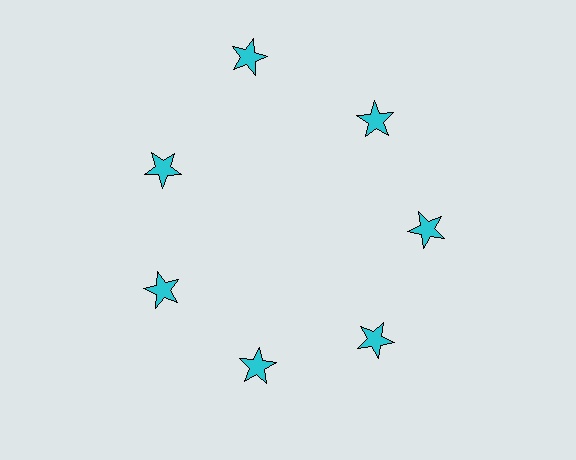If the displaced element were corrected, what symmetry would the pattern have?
It would have 7-fold rotational symmetry — the pattern would map onto itself every 51 degrees.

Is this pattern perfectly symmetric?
No. The 7 cyan stars are arranged in a ring, but one element near the 12 o'clock position is pushed outward from the center, breaking the 7-fold rotational symmetry.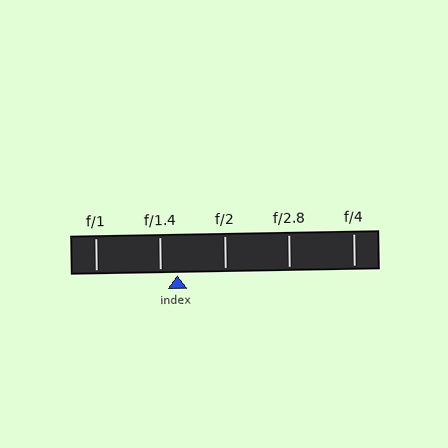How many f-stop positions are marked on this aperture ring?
There are 5 f-stop positions marked.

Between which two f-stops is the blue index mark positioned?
The index mark is between f/1.4 and f/2.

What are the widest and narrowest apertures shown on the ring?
The widest aperture shown is f/1 and the narrowest is f/4.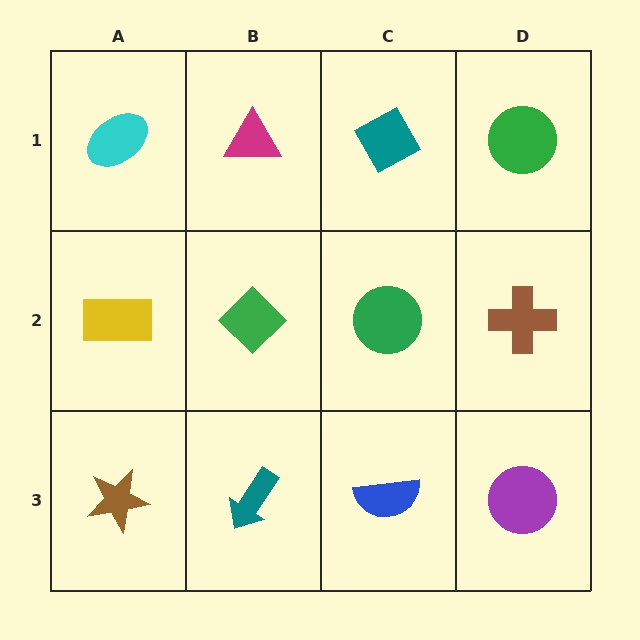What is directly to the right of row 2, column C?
A brown cross.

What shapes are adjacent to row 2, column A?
A cyan ellipse (row 1, column A), a brown star (row 3, column A), a green diamond (row 2, column B).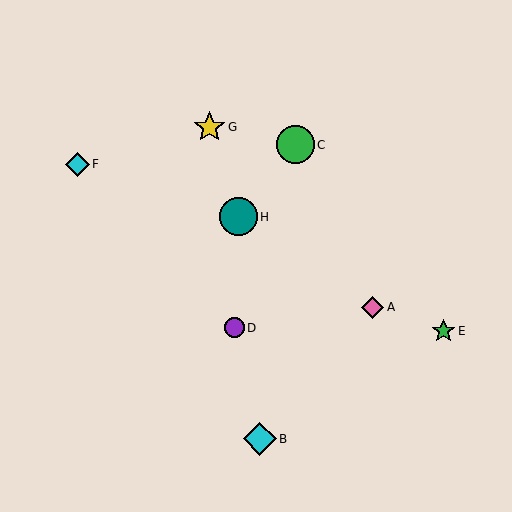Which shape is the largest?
The green circle (labeled C) is the largest.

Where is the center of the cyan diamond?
The center of the cyan diamond is at (77, 164).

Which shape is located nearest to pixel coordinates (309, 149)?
The green circle (labeled C) at (295, 145) is nearest to that location.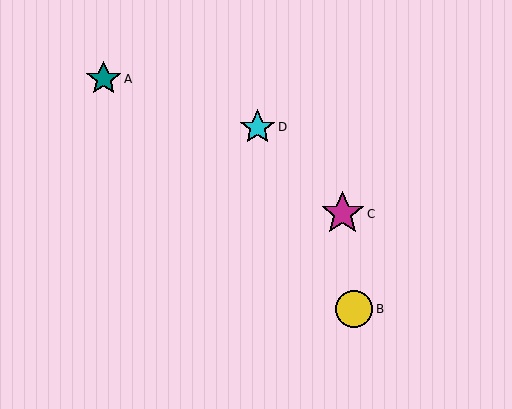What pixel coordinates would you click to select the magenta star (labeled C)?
Click at (343, 214) to select the magenta star C.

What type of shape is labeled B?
Shape B is a yellow circle.